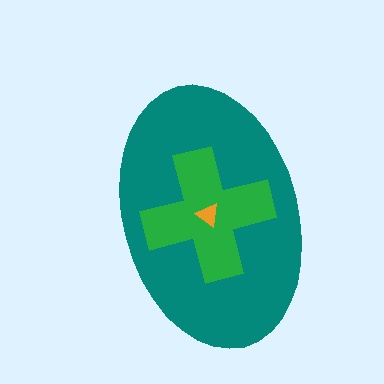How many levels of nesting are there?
3.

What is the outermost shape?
The teal ellipse.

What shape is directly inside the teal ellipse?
The green cross.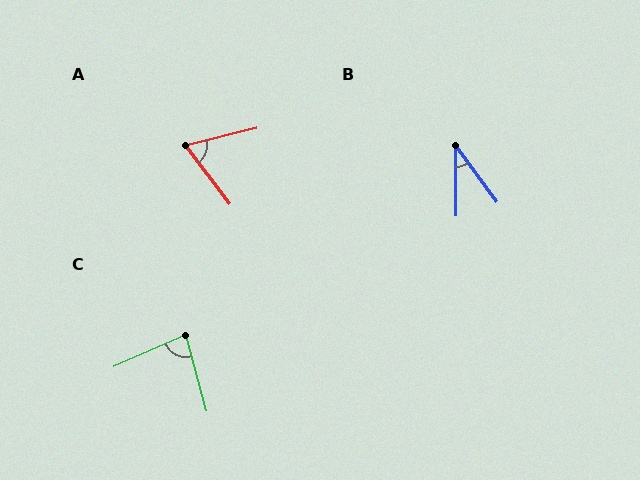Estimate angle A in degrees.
Approximately 66 degrees.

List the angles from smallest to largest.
B (36°), A (66°), C (82°).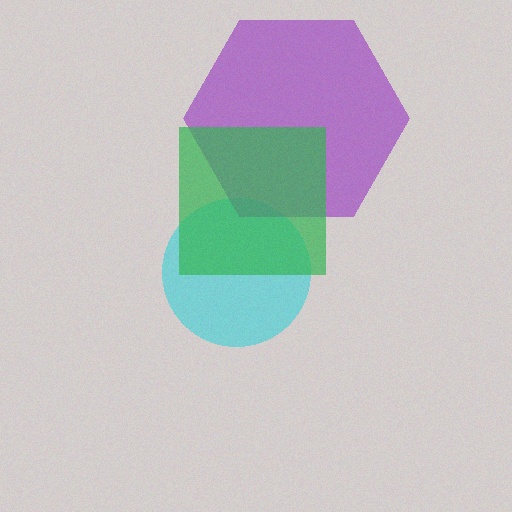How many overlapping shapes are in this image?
There are 3 overlapping shapes in the image.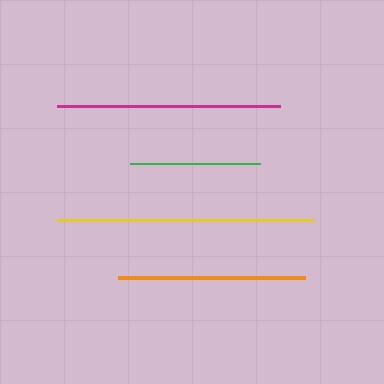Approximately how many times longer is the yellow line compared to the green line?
The yellow line is approximately 2.0 times the length of the green line.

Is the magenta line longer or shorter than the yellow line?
The yellow line is longer than the magenta line.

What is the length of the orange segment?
The orange segment is approximately 187 pixels long.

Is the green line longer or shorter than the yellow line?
The yellow line is longer than the green line.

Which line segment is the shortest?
The green line is the shortest at approximately 130 pixels.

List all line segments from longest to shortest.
From longest to shortest: yellow, magenta, orange, green.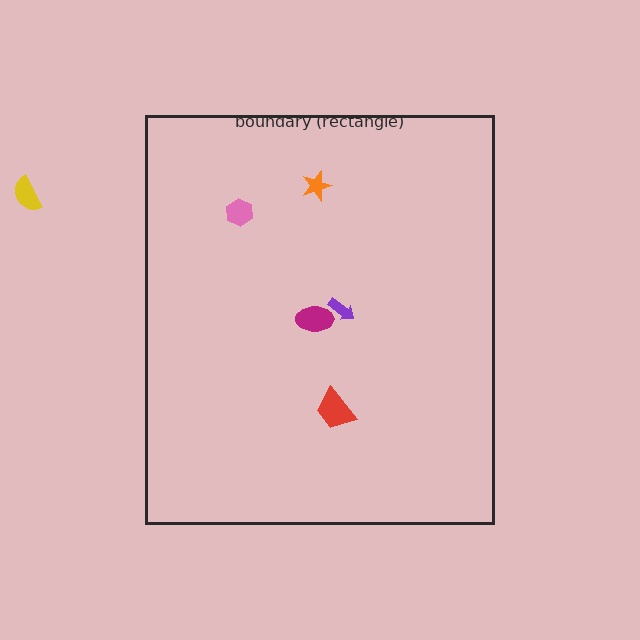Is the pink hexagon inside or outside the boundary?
Inside.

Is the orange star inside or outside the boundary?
Inside.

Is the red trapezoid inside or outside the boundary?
Inside.